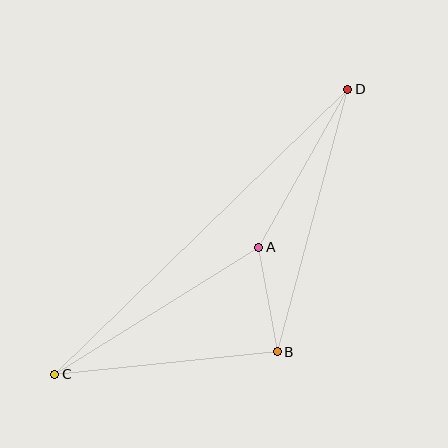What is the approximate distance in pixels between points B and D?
The distance between B and D is approximately 272 pixels.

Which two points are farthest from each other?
Points C and D are farthest from each other.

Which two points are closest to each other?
Points A and B are closest to each other.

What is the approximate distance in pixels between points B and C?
The distance between B and C is approximately 224 pixels.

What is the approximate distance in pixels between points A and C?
The distance between A and C is approximately 240 pixels.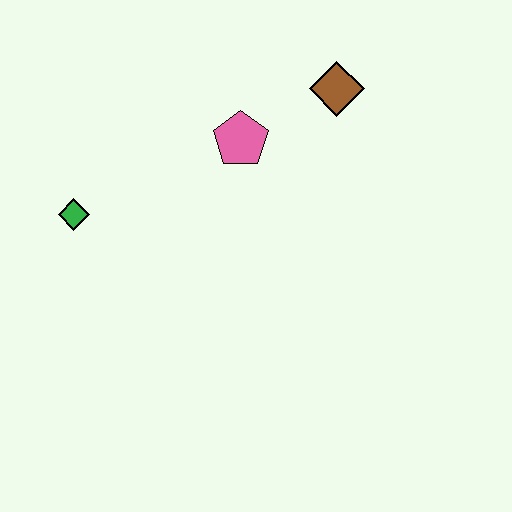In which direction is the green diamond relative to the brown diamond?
The green diamond is to the left of the brown diamond.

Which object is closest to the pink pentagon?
The brown diamond is closest to the pink pentagon.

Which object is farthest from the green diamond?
The brown diamond is farthest from the green diamond.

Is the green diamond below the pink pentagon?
Yes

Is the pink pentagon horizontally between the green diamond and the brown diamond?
Yes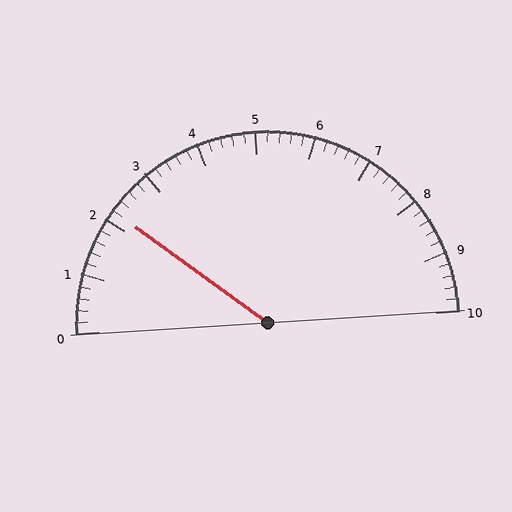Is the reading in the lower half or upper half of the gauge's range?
The reading is in the lower half of the range (0 to 10).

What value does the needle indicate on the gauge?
The needle indicates approximately 2.2.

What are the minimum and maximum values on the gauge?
The gauge ranges from 0 to 10.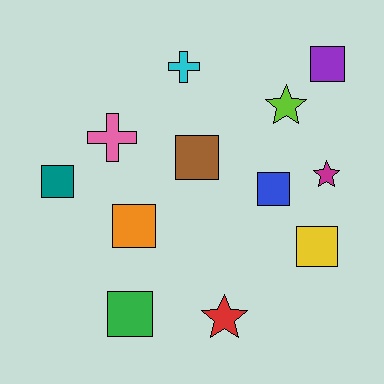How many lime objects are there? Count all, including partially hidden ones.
There is 1 lime object.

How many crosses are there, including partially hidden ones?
There are 2 crosses.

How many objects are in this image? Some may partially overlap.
There are 12 objects.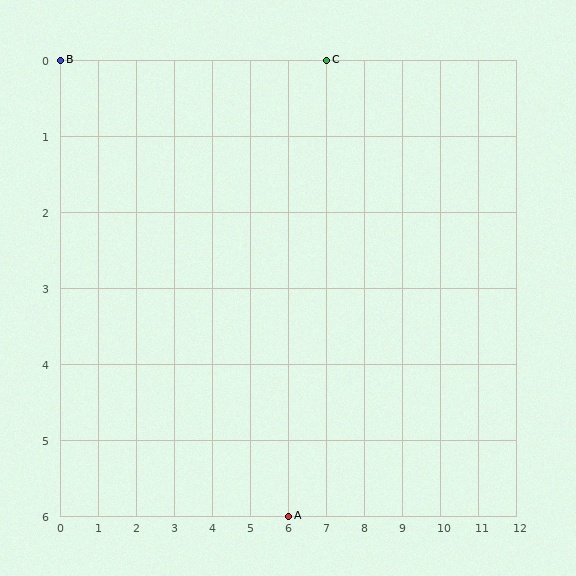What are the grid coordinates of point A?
Point A is at grid coordinates (6, 6).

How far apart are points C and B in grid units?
Points C and B are 7 columns apart.